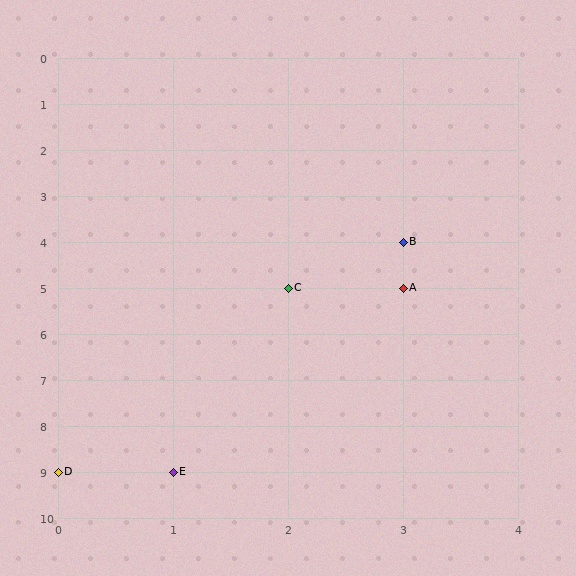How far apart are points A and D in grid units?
Points A and D are 3 columns and 4 rows apart (about 5.0 grid units diagonally).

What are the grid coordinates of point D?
Point D is at grid coordinates (0, 9).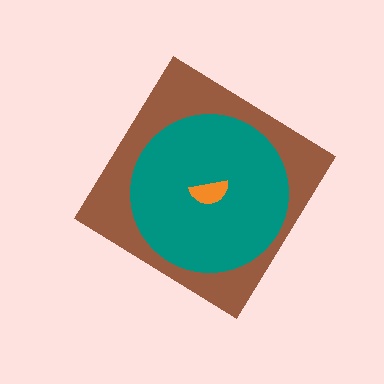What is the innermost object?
The orange semicircle.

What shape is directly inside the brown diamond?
The teal circle.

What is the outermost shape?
The brown diamond.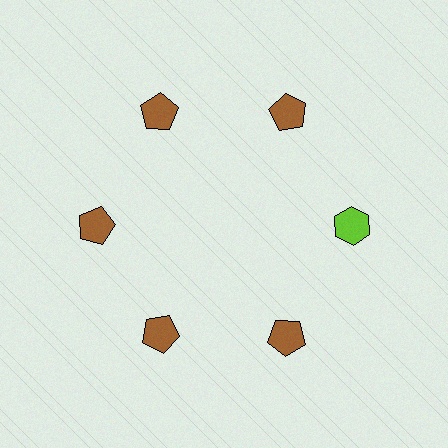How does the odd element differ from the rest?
It differs in both color (lime instead of brown) and shape (hexagon instead of pentagon).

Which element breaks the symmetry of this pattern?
The lime hexagon at roughly the 3 o'clock position breaks the symmetry. All other shapes are brown pentagons.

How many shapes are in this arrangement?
There are 6 shapes arranged in a ring pattern.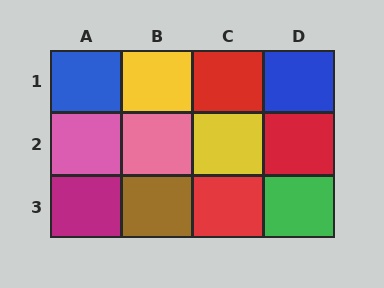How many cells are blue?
2 cells are blue.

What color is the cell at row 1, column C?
Red.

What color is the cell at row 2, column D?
Red.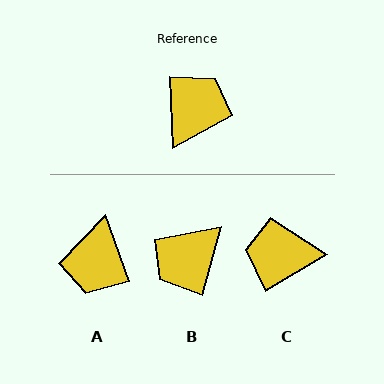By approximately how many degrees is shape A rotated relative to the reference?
Approximately 162 degrees clockwise.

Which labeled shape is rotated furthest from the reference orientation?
A, about 162 degrees away.